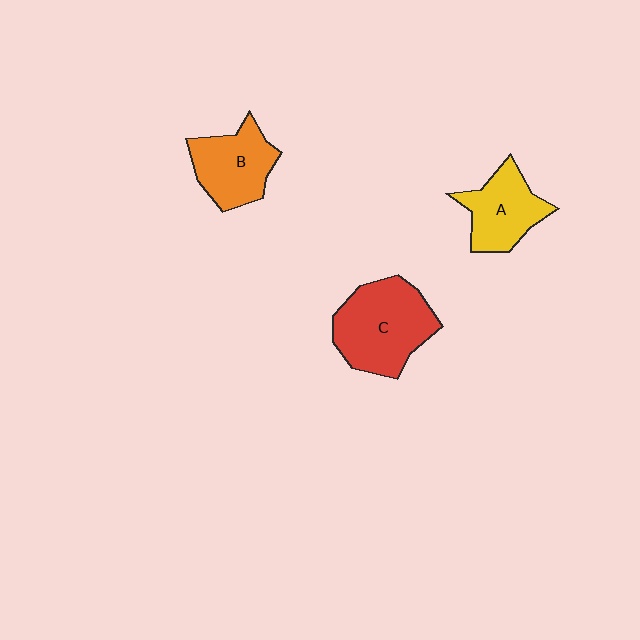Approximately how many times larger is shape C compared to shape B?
Approximately 1.4 times.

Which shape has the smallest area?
Shape A (yellow).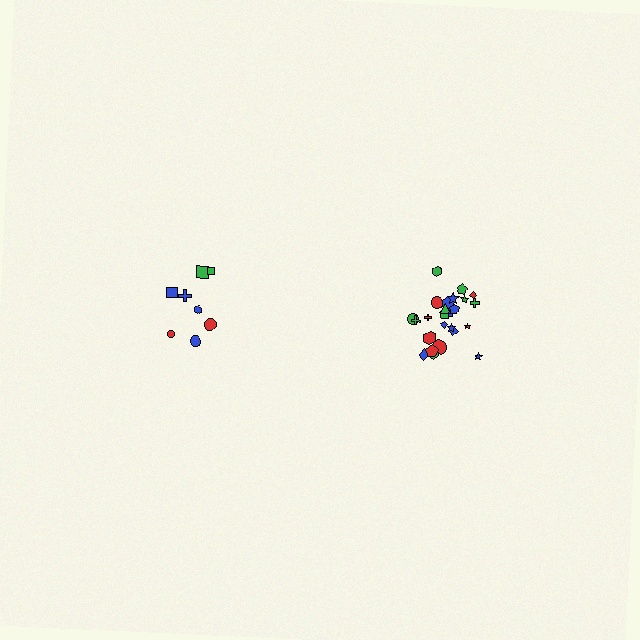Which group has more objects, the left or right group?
The right group.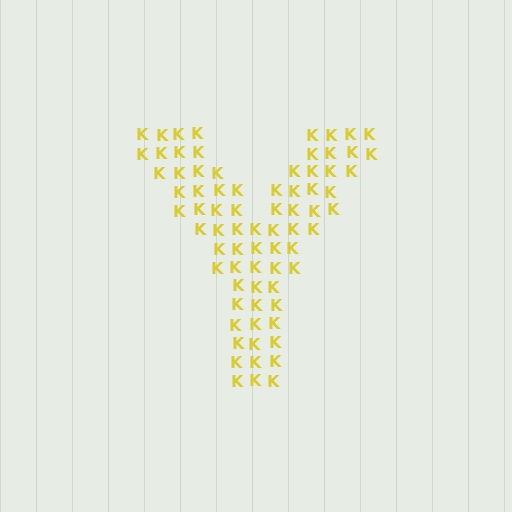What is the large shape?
The large shape is the letter Y.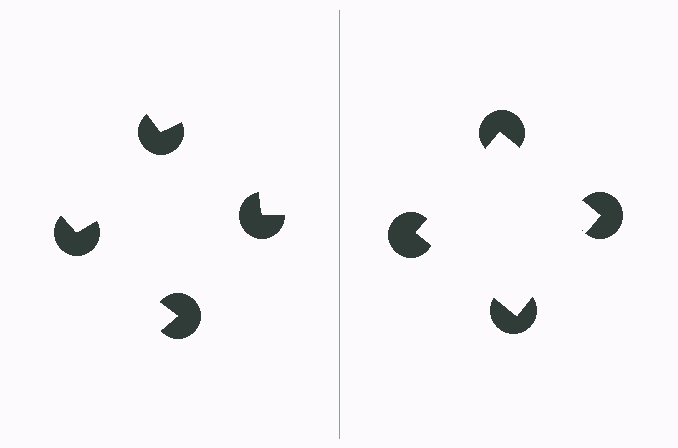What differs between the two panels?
The pac-man discs are positioned identically on both sides; only the wedge orientations differ. On the right they align to a square; on the left they are misaligned.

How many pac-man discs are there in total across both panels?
8 — 4 on each side.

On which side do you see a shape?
An illusory square appears on the right side. On the left side the wedge cuts are rotated, so no coherent shape forms.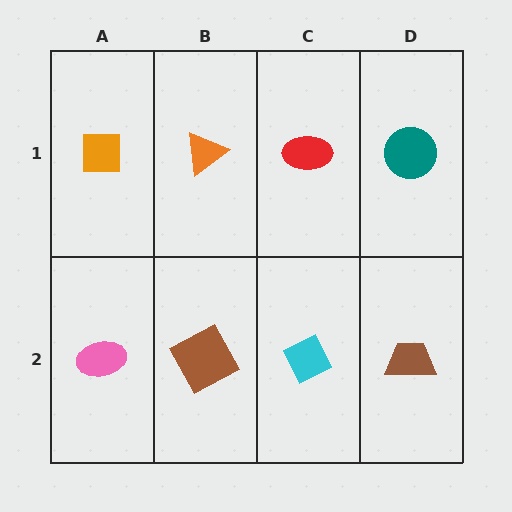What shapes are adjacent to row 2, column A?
An orange square (row 1, column A), a brown square (row 2, column B).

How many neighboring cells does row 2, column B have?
3.